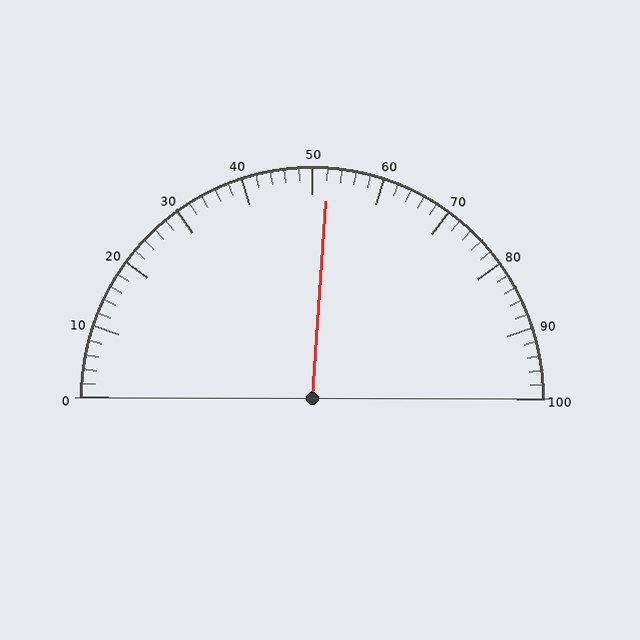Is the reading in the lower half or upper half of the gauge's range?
The reading is in the upper half of the range (0 to 100).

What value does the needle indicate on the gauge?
The needle indicates approximately 52.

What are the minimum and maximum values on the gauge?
The gauge ranges from 0 to 100.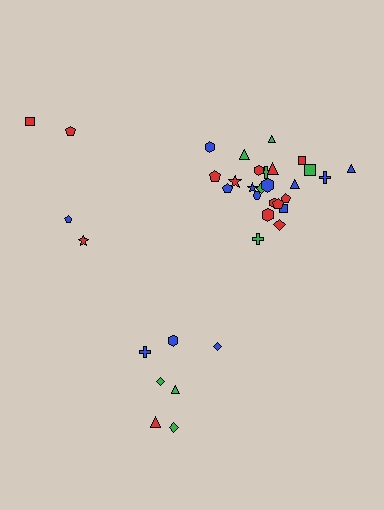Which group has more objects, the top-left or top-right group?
The top-right group.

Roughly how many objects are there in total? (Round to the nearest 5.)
Roughly 35 objects in total.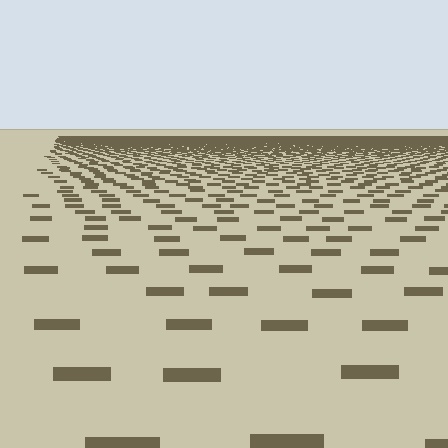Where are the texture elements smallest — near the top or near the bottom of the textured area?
Near the top.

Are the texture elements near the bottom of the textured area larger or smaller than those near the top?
Larger. Near the bottom, elements are closer to the viewer and appear at a bigger on-screen size.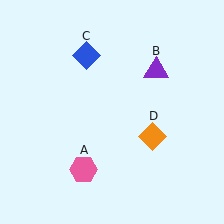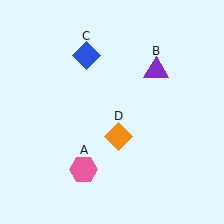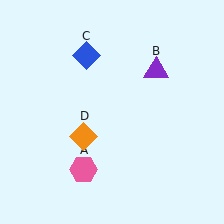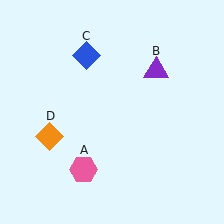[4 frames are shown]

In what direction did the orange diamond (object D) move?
The orange diamond (object D) moved left.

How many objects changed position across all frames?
1 object changed position: orange diamond (object D).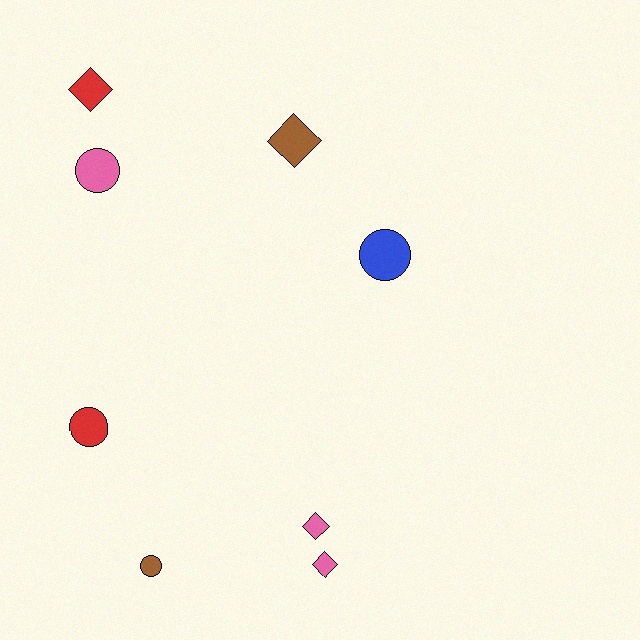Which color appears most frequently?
Pink, with 3 objects.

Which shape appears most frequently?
Diamond, with 4 objects.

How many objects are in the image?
There are 8 objects.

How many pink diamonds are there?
There are 2 pink diamonds.